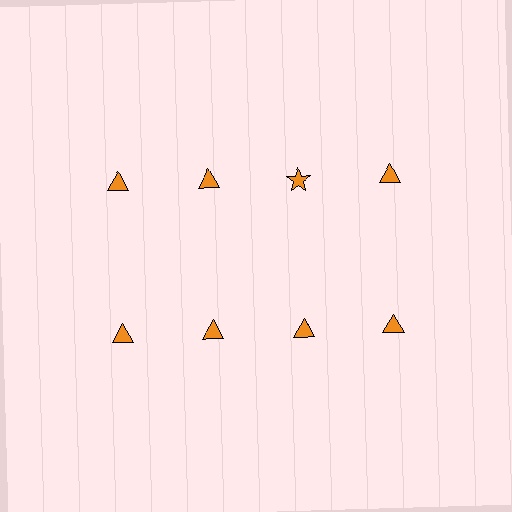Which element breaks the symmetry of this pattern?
The orange star in the top row, center column breaks the symmetry. All other shapes are orange triangles.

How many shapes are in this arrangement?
There are 8 shapes arranged in a grid pattern.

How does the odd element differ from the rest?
It has a different shape: star instead of triangle.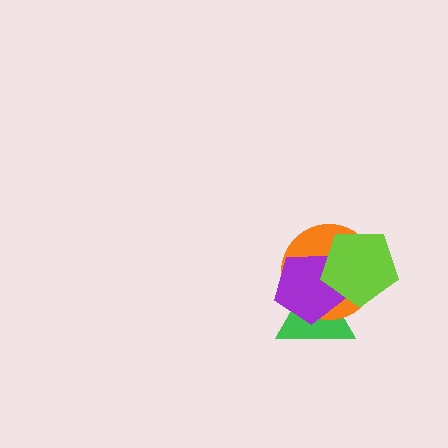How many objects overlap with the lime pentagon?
3 objects overlap with the lime pentagon.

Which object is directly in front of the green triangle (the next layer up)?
The orange circle is directly in front of the green triangle.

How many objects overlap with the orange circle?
3 objects overlap with the orange circle.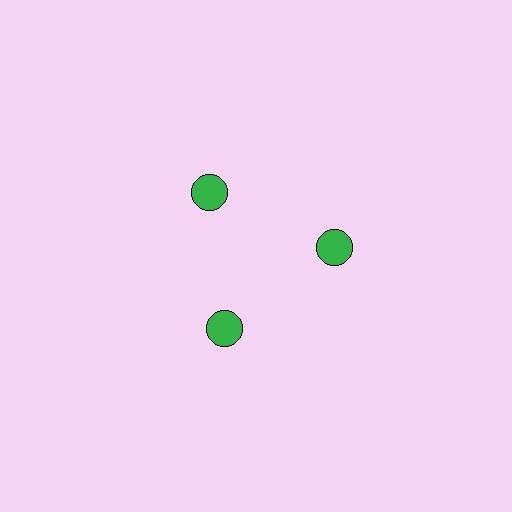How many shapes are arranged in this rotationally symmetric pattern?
There are 3 shapes, arranged in 3 groups of 1.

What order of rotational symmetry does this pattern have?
This pattern has 3-fold rotational symmetry.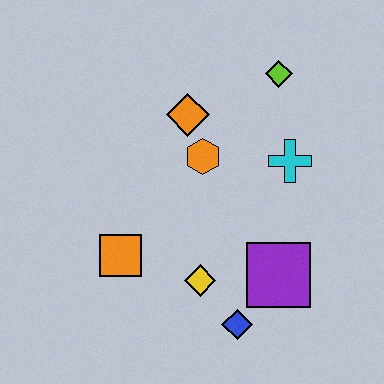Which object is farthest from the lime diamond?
The blue diamond is farthest from the lime diamond.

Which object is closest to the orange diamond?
The orange hexagon is closest to the orange diamond.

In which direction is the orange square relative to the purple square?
The orange square is to the left of the purple square.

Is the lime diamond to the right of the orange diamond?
Yes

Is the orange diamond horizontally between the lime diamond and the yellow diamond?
No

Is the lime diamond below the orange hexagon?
No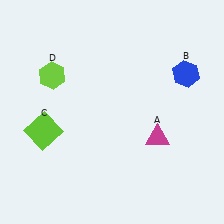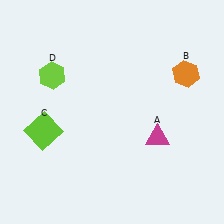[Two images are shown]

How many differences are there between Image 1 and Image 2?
There is 1 difference between the two images.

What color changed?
The hexagon (B) changed from blue in Image 1 to orange in Image 2.